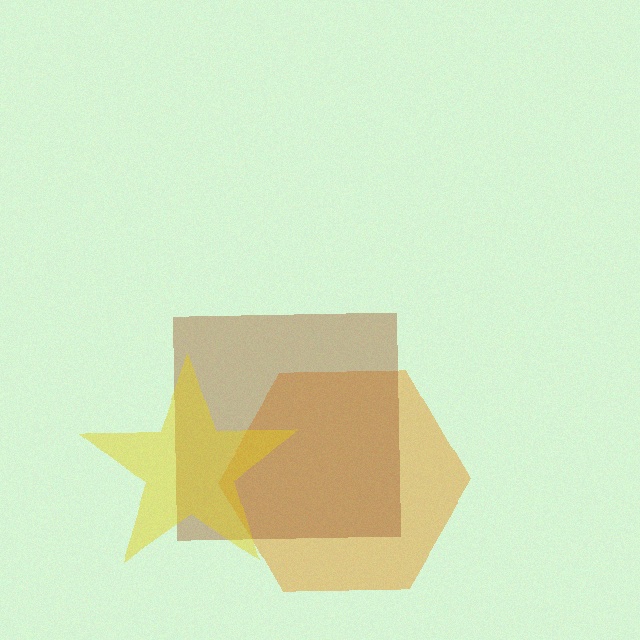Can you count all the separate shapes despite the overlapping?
Yes, there are 3 separate shapes.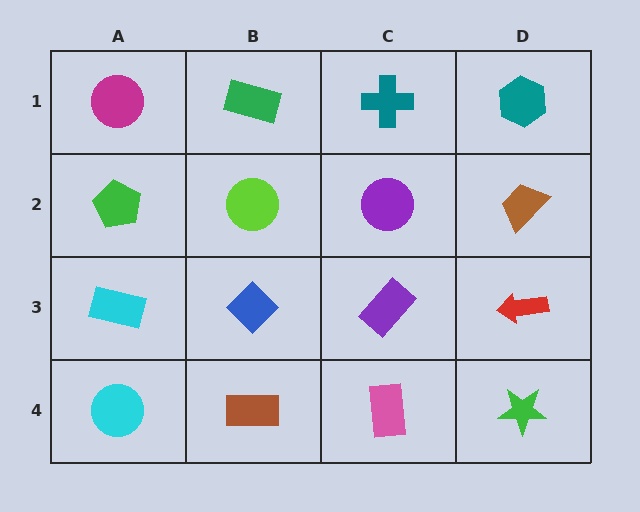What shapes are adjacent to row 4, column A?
A cyan rectangle (row 3, column A), a brown rectangle (row 4, column B).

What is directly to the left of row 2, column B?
A green pentagon.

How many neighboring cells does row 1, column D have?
2.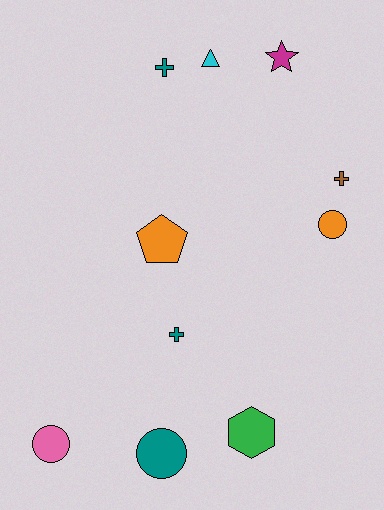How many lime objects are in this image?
There are no lime objects.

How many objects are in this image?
There are 10 objects.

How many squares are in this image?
There are no squares.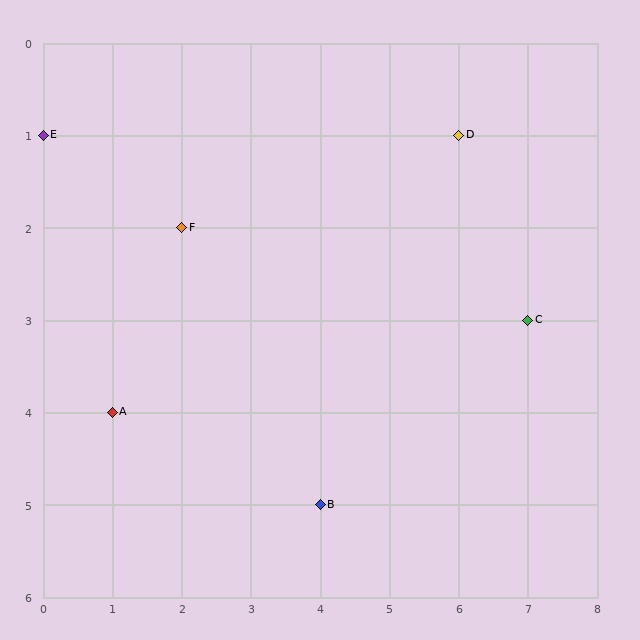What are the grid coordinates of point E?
Point E is at grid coordinates (0, 1).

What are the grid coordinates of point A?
Point A is at grid coordinates (1, 4).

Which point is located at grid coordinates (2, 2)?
Point F is at (2, 2).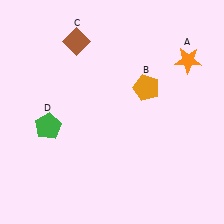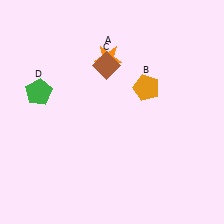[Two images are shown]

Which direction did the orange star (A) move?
The orange star (A) moved left.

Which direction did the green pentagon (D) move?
The green pentagon (D) moved up.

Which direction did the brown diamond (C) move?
The brown diamond (C) moved right.